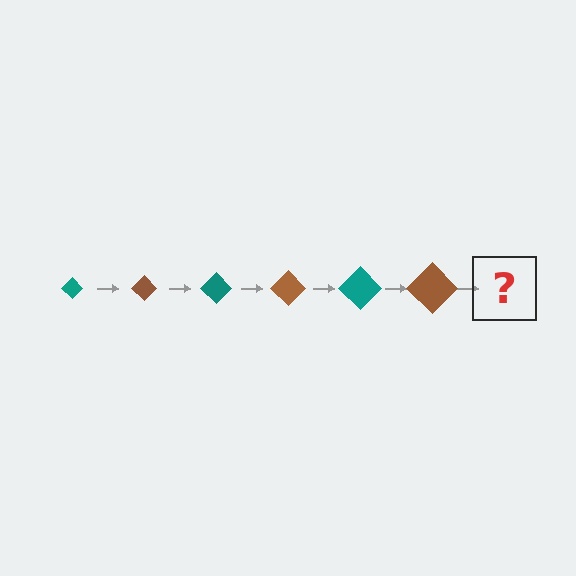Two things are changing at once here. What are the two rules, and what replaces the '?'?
The two rules are that the diamond grows larger each step and the color cycles through teal and brown. The '?' should be a teal diamond, larger than the previous one.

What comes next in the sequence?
The next element should be a teal diamond, larger than the previous one.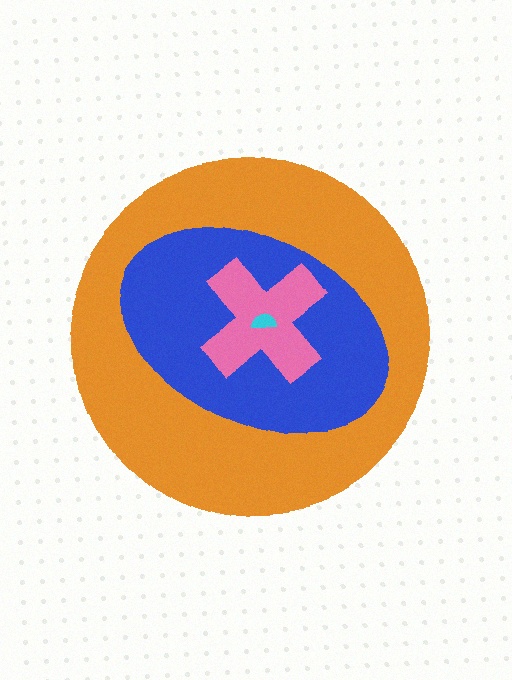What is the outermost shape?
The orange circle.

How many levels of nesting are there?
4.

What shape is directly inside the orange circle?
The blue ellipse.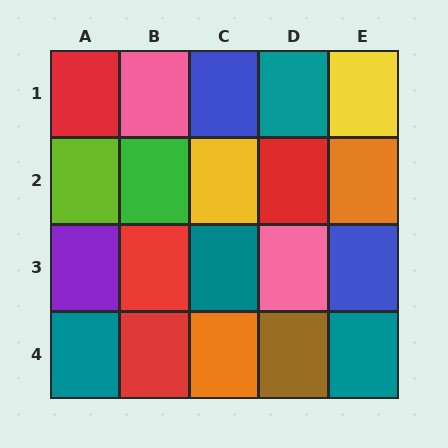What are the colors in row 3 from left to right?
Purple, red, teal, pink, blue.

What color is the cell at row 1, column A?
Red.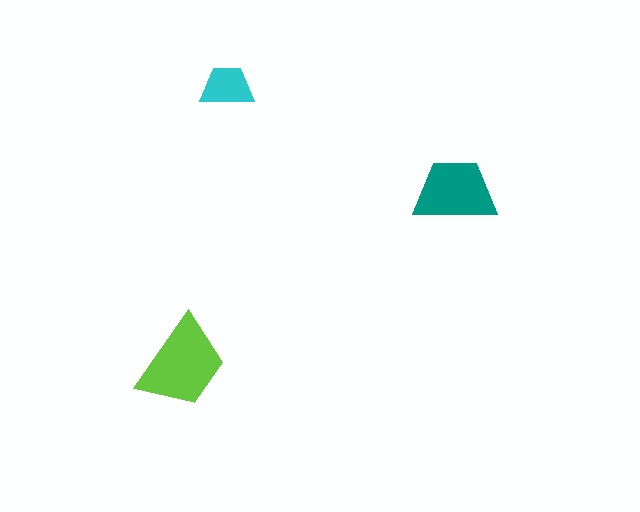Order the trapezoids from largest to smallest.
the lime one, the teal one, the cyan one.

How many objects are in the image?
There are 3 objects in the image.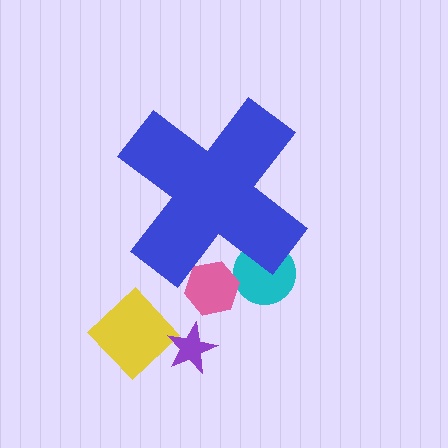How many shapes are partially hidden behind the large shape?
2 shapes are partially hidden.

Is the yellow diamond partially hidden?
No, the yellow diamond is fully visible.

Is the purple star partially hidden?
No, the purple star is fully visible.